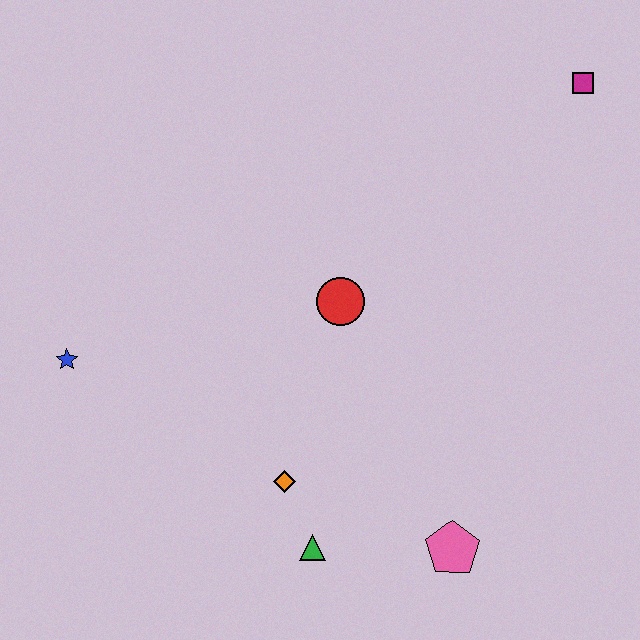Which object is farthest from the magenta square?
The blue star is farthest from the magenta square.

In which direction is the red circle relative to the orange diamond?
The red circle is above the orange diamond.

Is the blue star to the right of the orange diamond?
No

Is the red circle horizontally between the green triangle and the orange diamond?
No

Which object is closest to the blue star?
The orange diamond is closest to the blue star.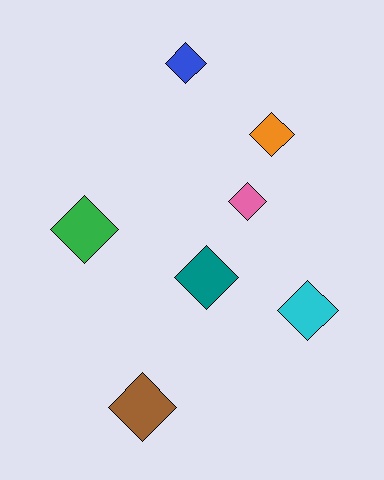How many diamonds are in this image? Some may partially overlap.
There are 7 diamonds.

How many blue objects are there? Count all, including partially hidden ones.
There is 1 blue object.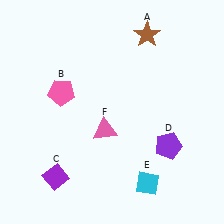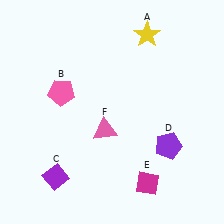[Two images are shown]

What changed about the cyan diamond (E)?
In Image 1, E is cyan. In Image 2, it changed to magenta.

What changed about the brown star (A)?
In Image 1, A is brown. In Image 2, it changed to yellow.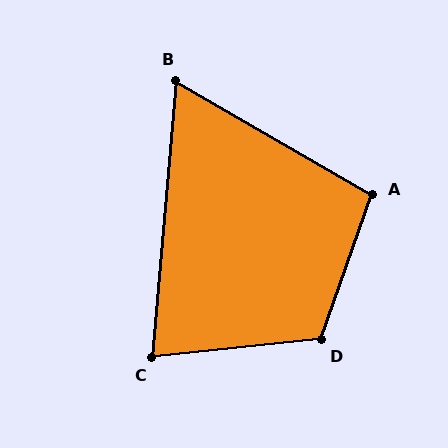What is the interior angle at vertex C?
Approximately 79 degrees (acute).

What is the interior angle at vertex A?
Approximately 101 degrees (obtuse).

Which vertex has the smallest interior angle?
B, at approximately 65 degrees.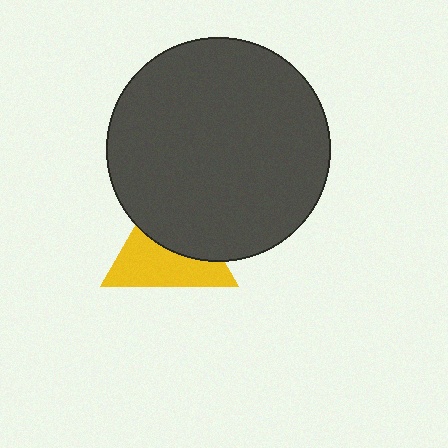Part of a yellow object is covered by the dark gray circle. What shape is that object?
It is a triangle.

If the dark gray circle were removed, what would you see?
You would see the complete yellow triangle.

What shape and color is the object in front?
The object in front is a dark gray circle.